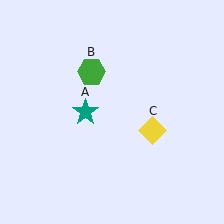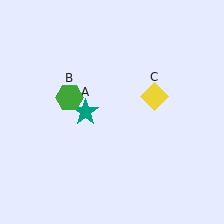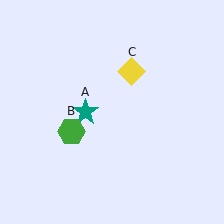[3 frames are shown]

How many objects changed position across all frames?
2 objects changed position: green hexagon (object B), yellow diamond (object C).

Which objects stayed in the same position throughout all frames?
Teal star (object A) remained stationary.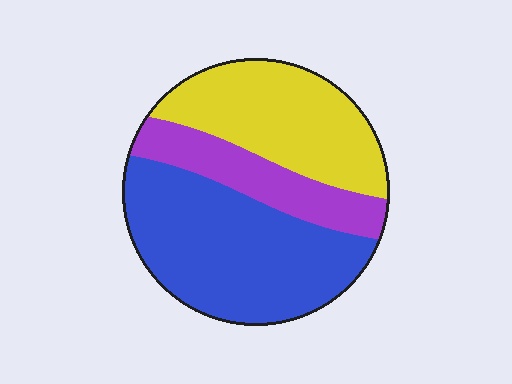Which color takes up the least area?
Purple, at roughly 20%.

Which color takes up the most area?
Blue, at roughly 45%.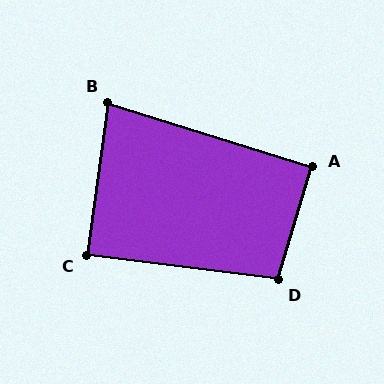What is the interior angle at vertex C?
Approximately 89 degrees (approximately right).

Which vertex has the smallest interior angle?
B, at approximately 80 degrees.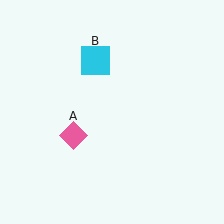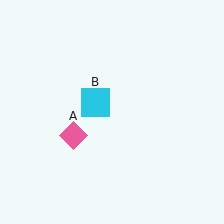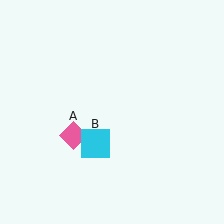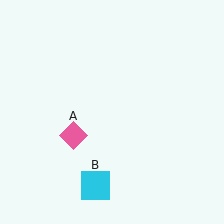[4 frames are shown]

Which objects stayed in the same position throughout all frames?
Pink diamond (object A) remained stationary.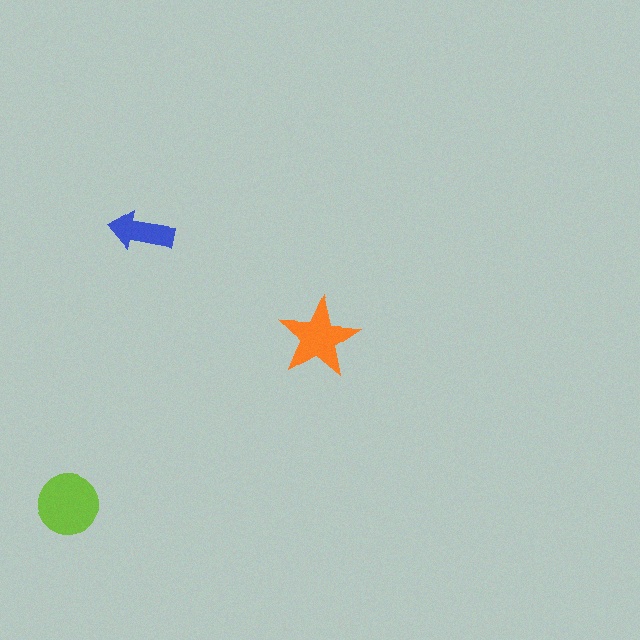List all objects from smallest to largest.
The blue arrow, the orange star, the lime circle.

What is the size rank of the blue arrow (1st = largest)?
3rd.